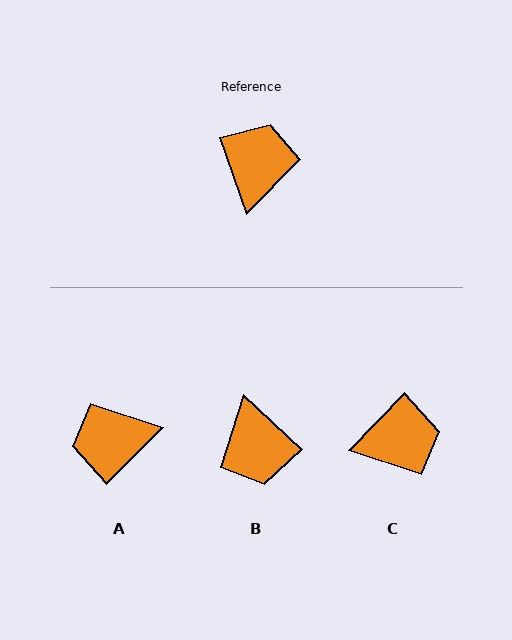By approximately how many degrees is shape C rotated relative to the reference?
Approximately 63 degrees clockwise.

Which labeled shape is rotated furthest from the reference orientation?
B, about 152 degrees away.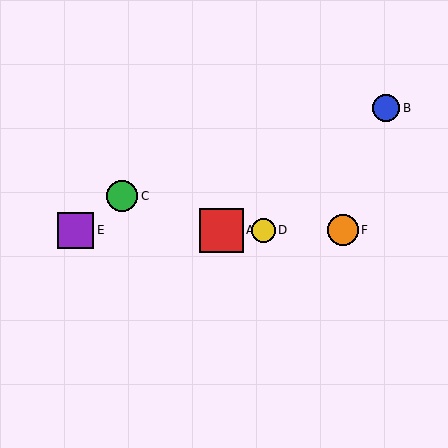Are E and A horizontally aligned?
Yes, both are at y≈230.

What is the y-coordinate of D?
Object D is at y≈230.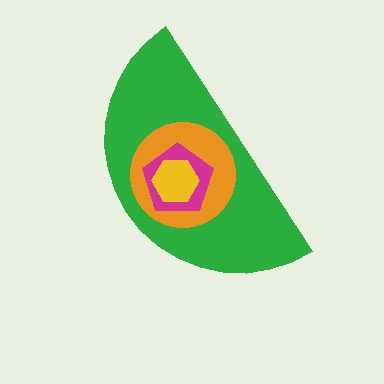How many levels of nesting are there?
4.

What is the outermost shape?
The green semicircle.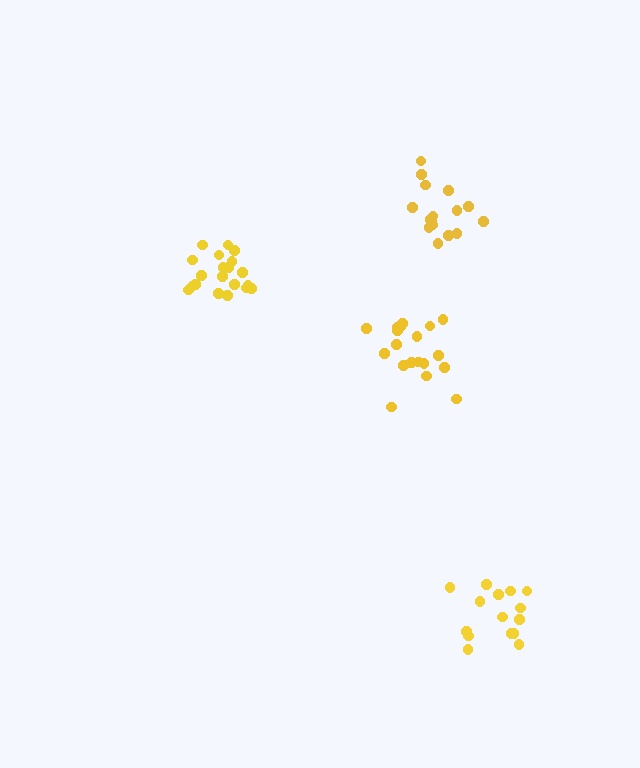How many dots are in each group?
Group 1: 20 dots, Group 2: 15 dots, Group 3: 16 dots, Group 4: 19 dots (70 total).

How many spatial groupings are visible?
There are 4 spatial groupings.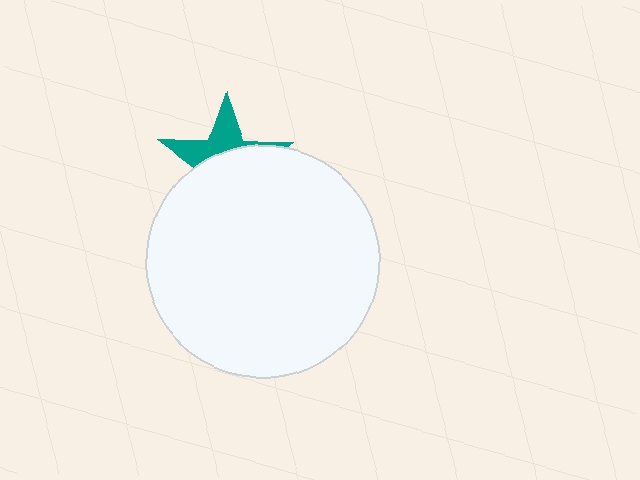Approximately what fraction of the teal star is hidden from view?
Roughly 63% of the teal star is hidden behind the white circle.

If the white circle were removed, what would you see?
You would see the complete teal star.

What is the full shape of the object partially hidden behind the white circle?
The partially hidden object is a teal star.